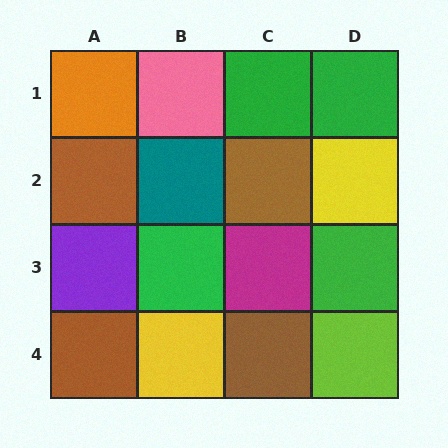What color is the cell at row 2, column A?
Brown.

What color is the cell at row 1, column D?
Green.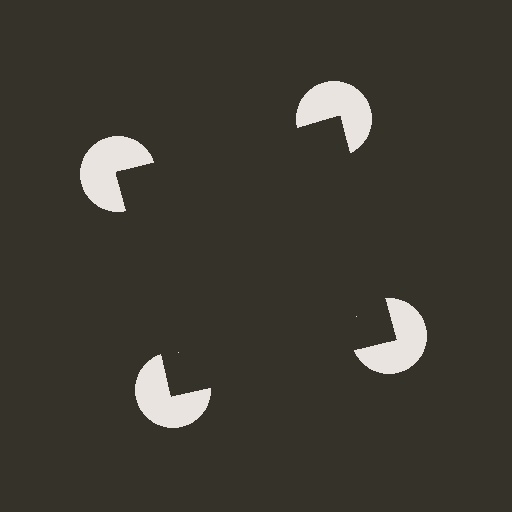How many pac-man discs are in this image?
There are 4 — one at each vertex of the illusory square.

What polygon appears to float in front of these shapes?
An illusory square — its edges are inferred from the aligned wedge cuts in the pac-man discs, not physically drawn.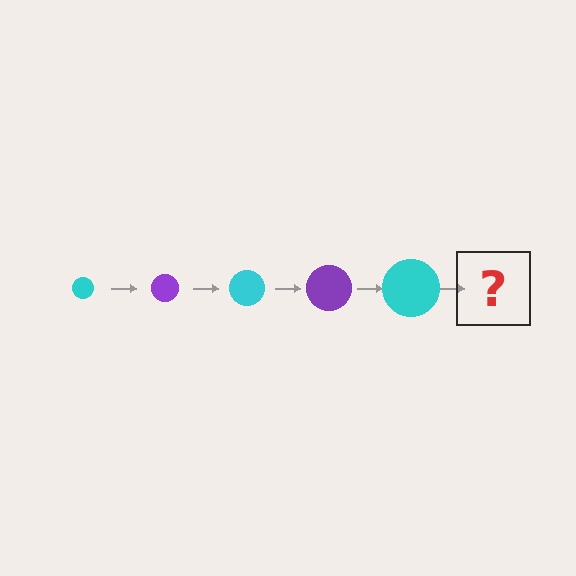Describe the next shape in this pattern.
It should be a purple circle, larger than the previous one.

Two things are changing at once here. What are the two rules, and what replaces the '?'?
The two rules are that the circle grows larger each step and the color cycles through cyan and purple. The '?' should be a purple circle, larger than the previous one.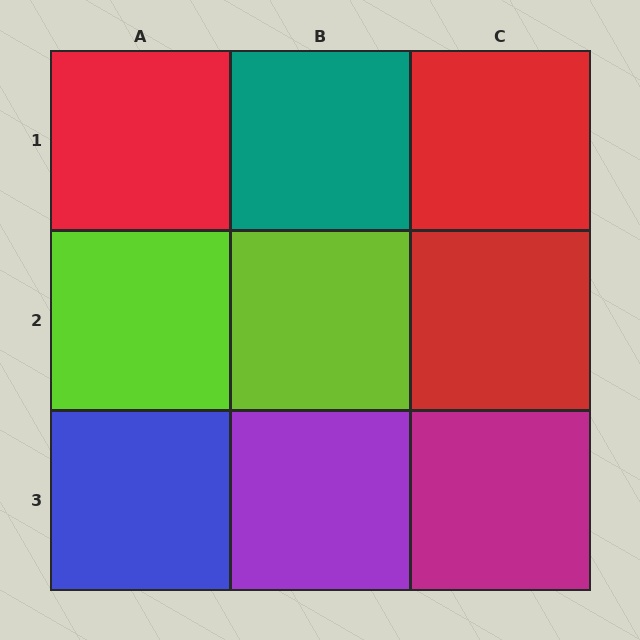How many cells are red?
3 cells are red.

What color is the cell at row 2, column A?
Lime.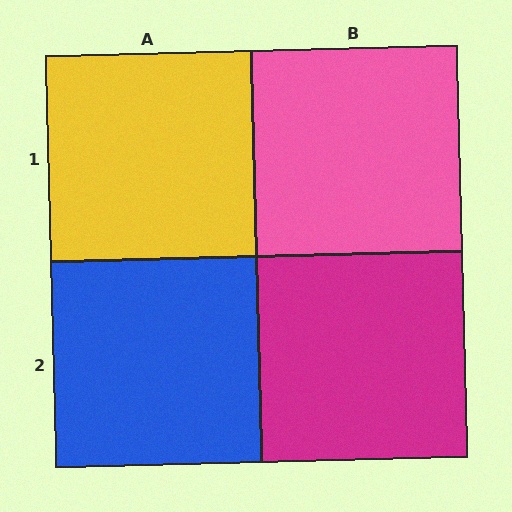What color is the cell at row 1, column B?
Pink.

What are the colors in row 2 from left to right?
Blue, magenta.